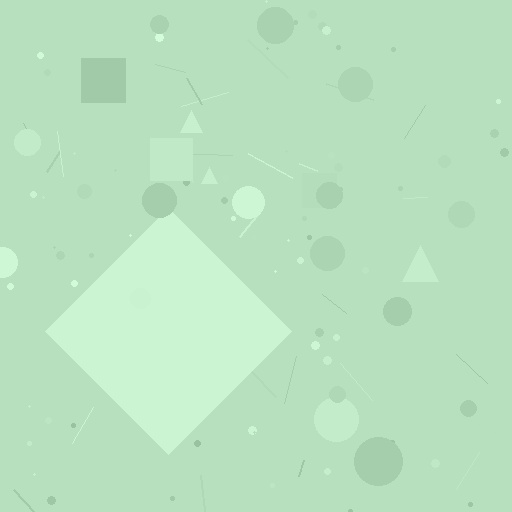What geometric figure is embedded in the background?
A diamond is embedded in the background.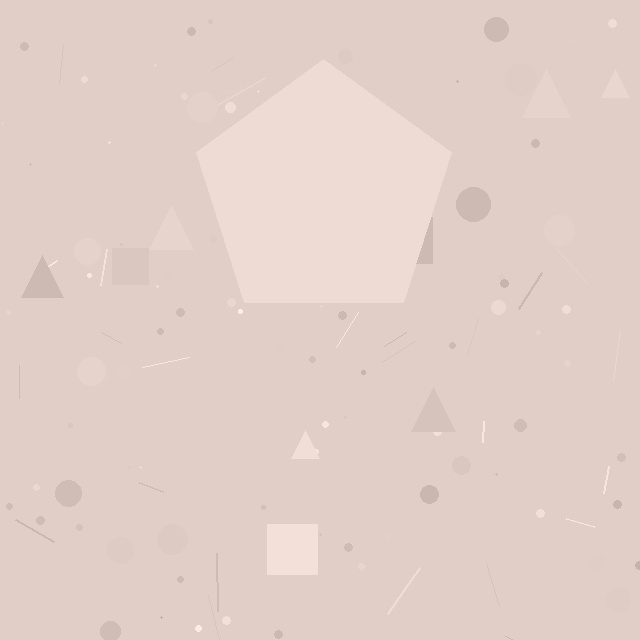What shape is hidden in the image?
A pentagon is hidden in the image.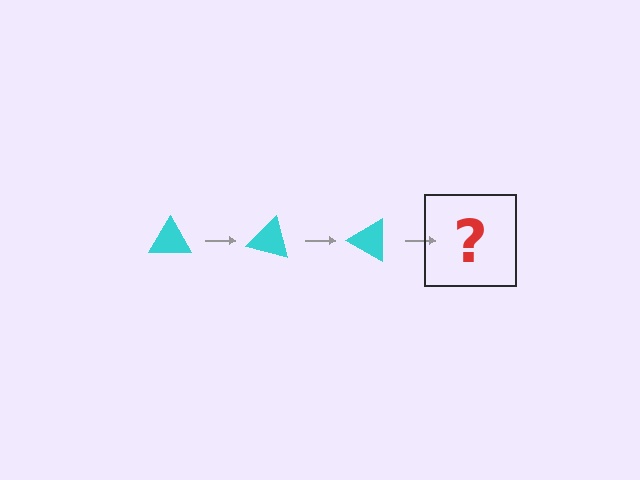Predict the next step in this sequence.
The next step is a cyan triangle rotated 45 degrees.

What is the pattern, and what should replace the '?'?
The pattern is that the triangle rotates 15 degrees each step. The '?' should be a cyan triangle rotated 45 degrees.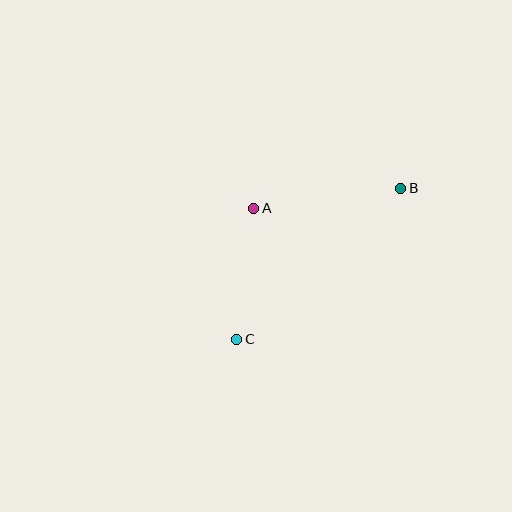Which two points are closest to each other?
Points A and C are closest to each other.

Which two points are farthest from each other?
Points B and C are farthest from each other.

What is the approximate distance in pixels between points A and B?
The distance between A and B is approximately 148 pixels.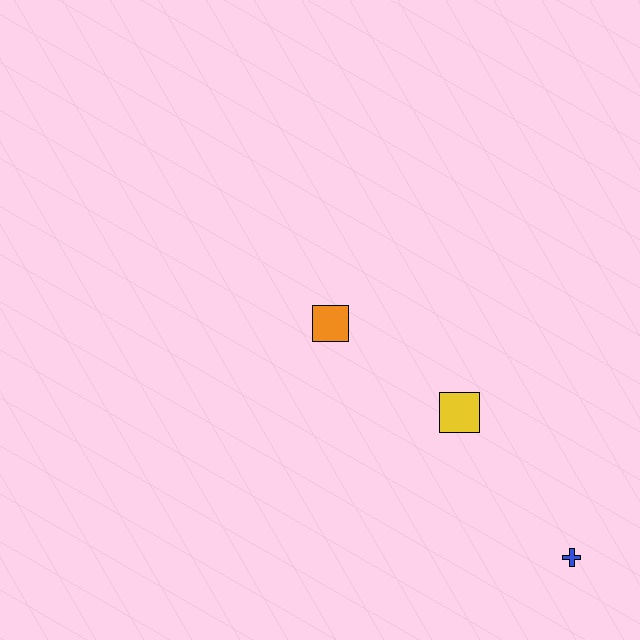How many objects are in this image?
There are 3 objects.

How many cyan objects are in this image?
There are no cyan objects.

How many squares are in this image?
There are 2 squares.